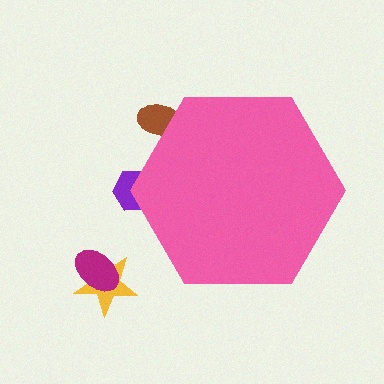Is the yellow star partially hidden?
No, the yellow star is fully visible.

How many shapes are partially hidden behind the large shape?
2 shapes are partially hidden.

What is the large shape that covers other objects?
A pink hexagon.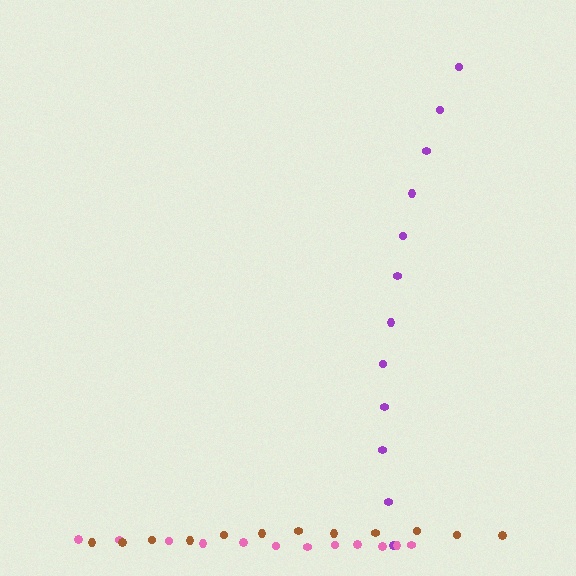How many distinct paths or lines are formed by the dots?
There are 3 distinct paths.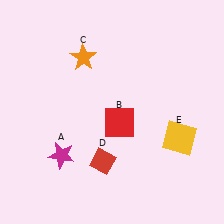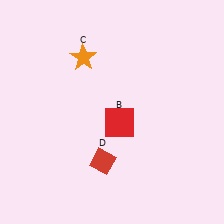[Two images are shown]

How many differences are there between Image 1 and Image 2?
There are 2 differences between the two images.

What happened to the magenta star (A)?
The magenta star (A) was removed in Image 2. It was in the bottom-left area of Image 1.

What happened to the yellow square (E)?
The yellow square (E) was removed in Image 2. It was in the bottom-right area of Image 1.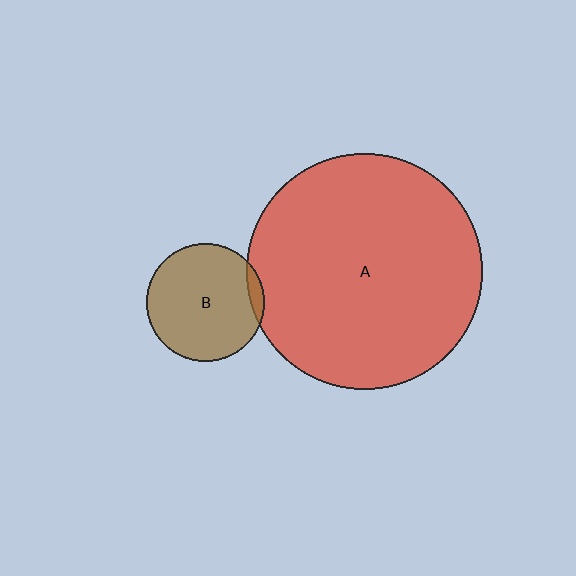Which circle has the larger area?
Circle A (red).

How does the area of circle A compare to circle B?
Approximately 4.0 times.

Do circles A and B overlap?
Yes.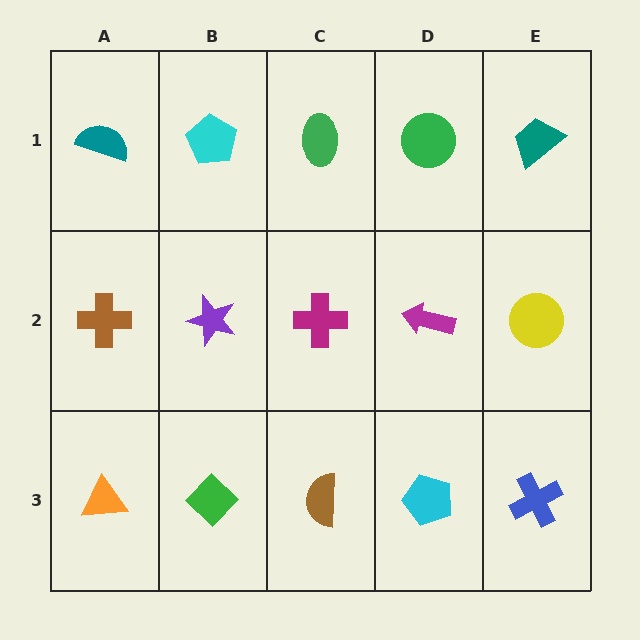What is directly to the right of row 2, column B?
A magenta cross.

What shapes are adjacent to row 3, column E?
A yellow circle (row 2, column E), a cyan pentagon (row 3, column D).